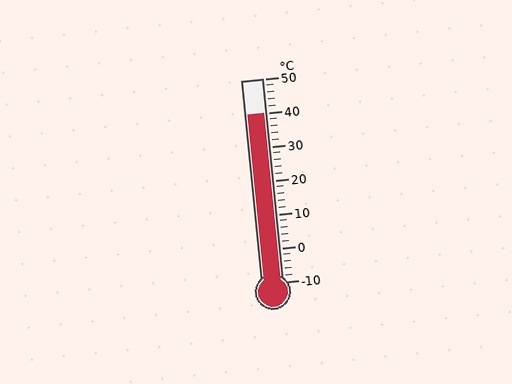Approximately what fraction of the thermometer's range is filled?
The thermometer is filled to approximately 85% of its range.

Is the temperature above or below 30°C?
The temperature is above 30°C.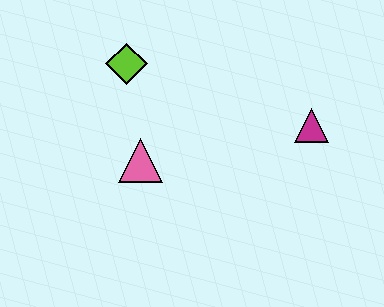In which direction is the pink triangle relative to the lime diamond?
The pink triangle is below the lime diamond.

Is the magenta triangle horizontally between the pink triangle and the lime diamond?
No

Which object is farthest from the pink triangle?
The magenta triangle is farthest from the pink triangle.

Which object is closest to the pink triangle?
The lime diamond is closest to the pink triangle.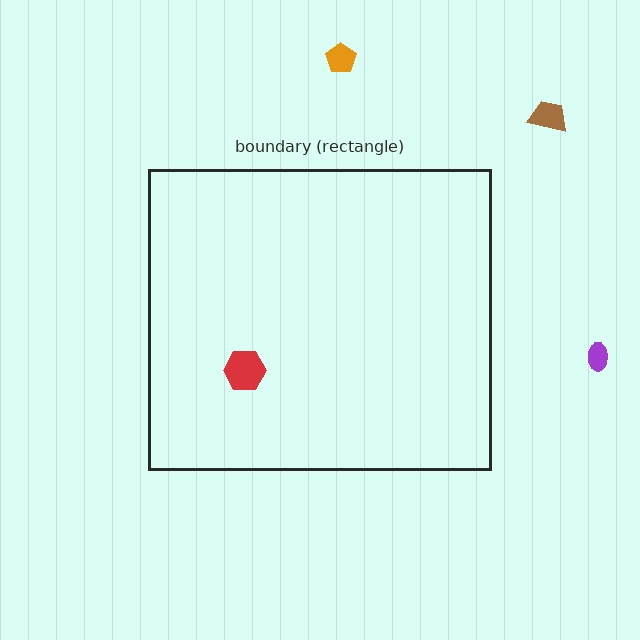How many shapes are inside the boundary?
1 inside, 3 outside.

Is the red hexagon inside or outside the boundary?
Inside.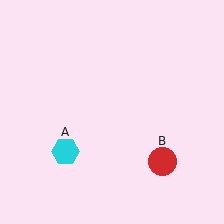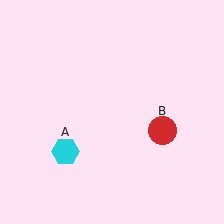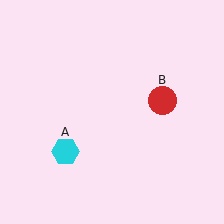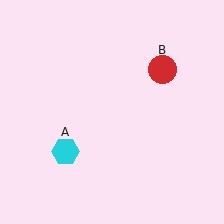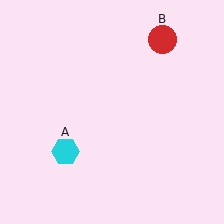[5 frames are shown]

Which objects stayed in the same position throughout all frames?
Cyan hexagon (object A) remained stationary.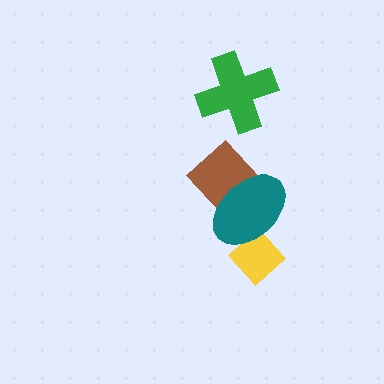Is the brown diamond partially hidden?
Yes, it is partially covered by another shape.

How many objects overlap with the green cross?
0 objects overlap with the green cross.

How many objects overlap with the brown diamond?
1 object overlaps with the brown diamond.